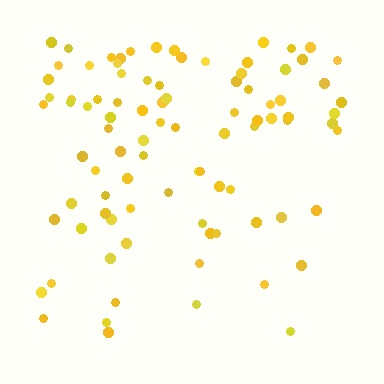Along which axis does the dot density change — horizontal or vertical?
Vertical.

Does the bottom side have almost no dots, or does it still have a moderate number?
Still a moderate number, just noticeably fewer than the top.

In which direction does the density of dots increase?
From bottom to top, with the top side densest.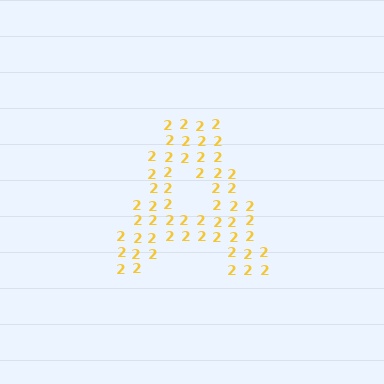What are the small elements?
The small elements are digit 2's.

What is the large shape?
The large shape is the letter A.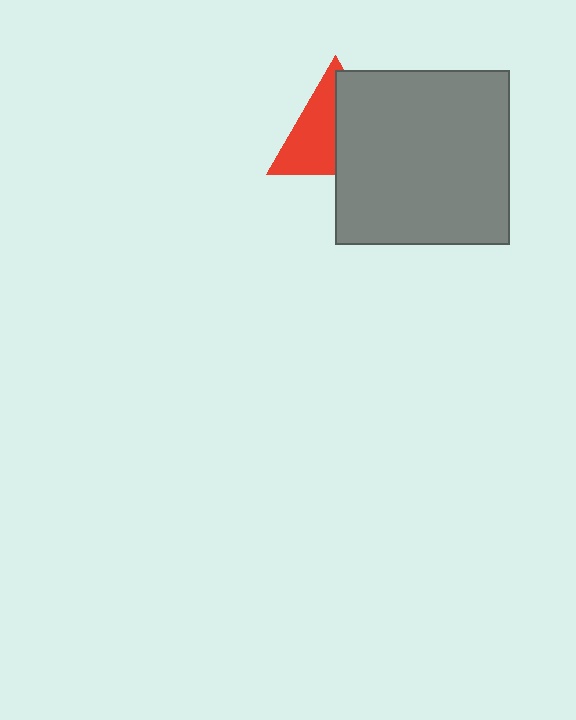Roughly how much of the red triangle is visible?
About half of it is visible (roughly 51%).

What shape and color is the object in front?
The object in front is a gray square.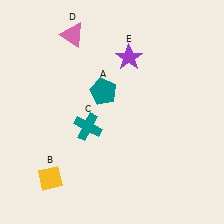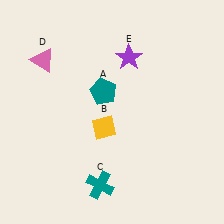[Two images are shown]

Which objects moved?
The objects that moved are: the yellow diamond (B), the teal cross (C), the pink triangle (D).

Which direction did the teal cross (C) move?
The teal cross (C) moved down.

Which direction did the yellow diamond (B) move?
The yellow diamond (B) moved right.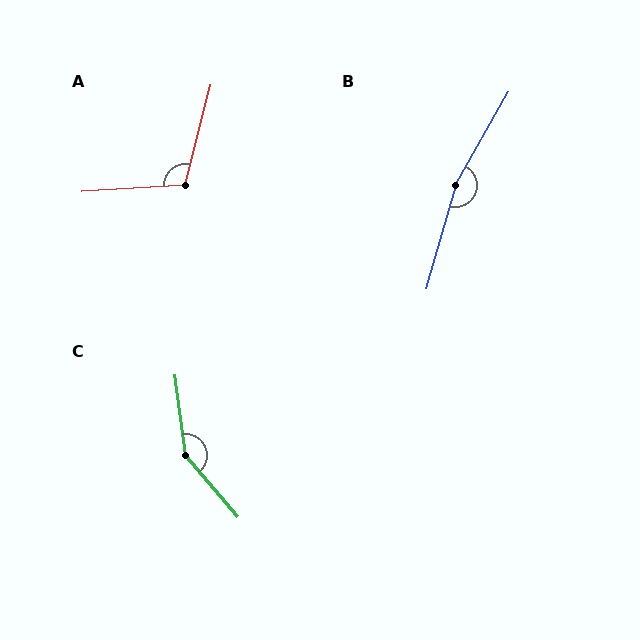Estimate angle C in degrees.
Approximately 147 degrees.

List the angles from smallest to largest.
A (108°), C (147°), B (166°).